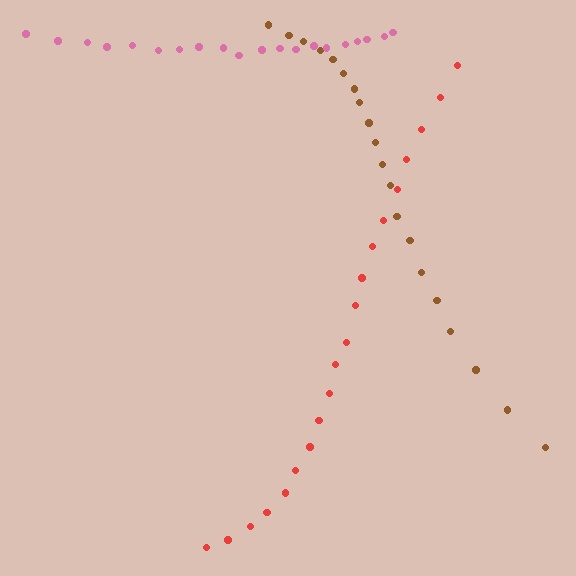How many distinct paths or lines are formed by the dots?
There are 3 distinct paths.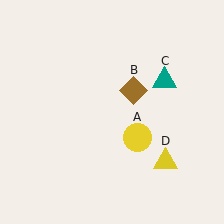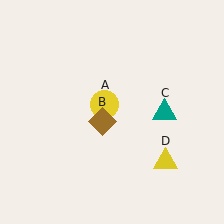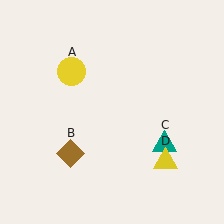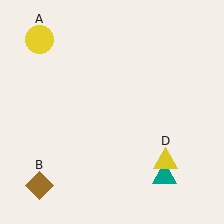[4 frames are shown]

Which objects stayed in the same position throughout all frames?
Yellow triangle (object D) remained stationary.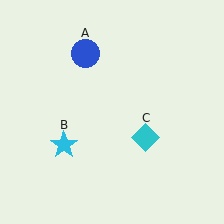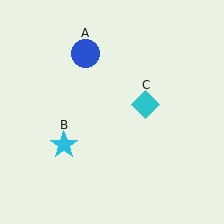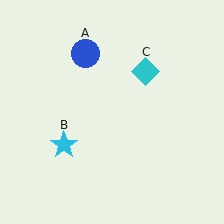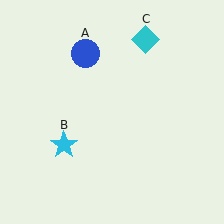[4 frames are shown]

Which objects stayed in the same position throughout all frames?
Blue circle (object A) and cyan star (object B) remained stationary.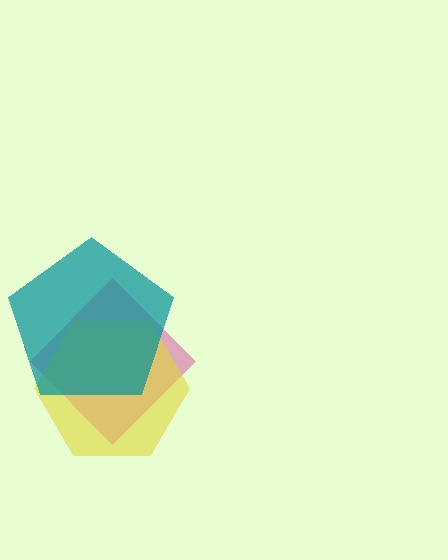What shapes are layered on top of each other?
The layered shapes are: a magenta diamond, a yellow hexagon, a teal pentagon.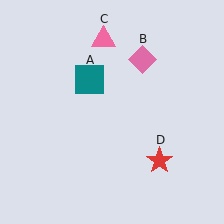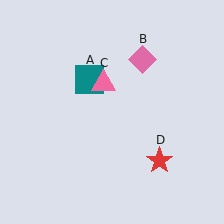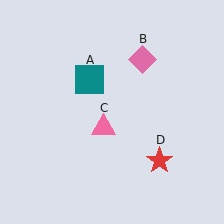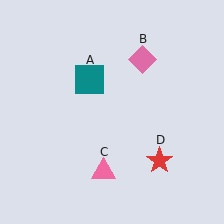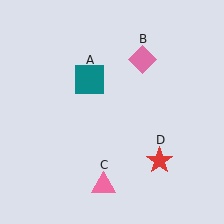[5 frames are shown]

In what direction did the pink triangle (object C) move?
The pink triangle (object C) moved down.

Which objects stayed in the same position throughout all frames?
Teal square (object A) and pink diamond (object B) and red star (object D) remained stationary.